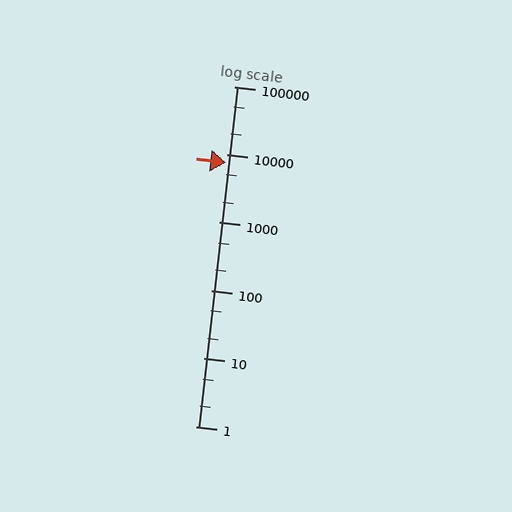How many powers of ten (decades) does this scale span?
The scale spans 5 decades, from 1 to 100000.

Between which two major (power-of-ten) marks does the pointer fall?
The pointer is between 1000 and 10000.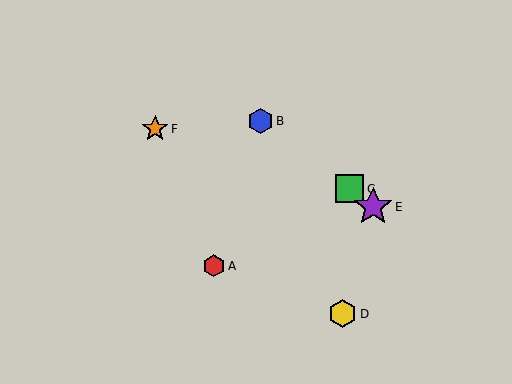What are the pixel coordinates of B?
Object B is at (261, 121).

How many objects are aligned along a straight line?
3 objects (B, C, E) are aligned along a straight line.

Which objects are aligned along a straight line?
Objects B, C, E are aligned along a straight line.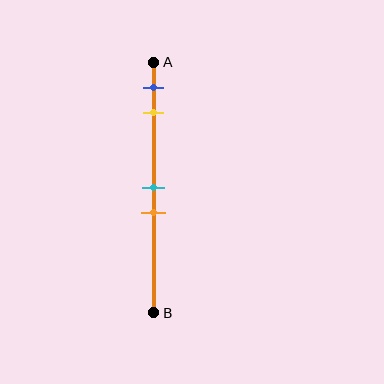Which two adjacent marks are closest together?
The cyan and orange marks are the closest adjacent pair.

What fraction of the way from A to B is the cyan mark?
The cyan mark is approximately 50% (0.5) of the way from A to B.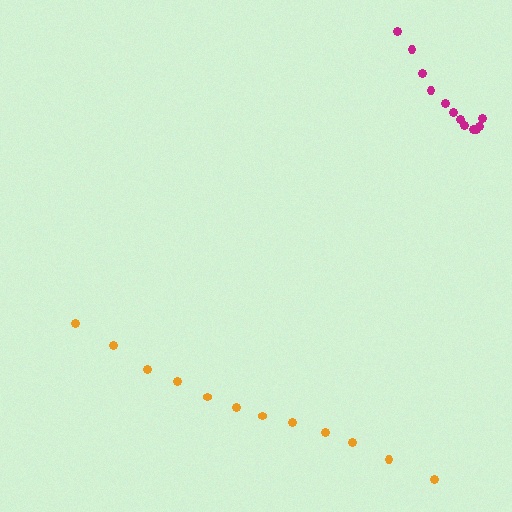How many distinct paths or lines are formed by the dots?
There are 2 distinct paths.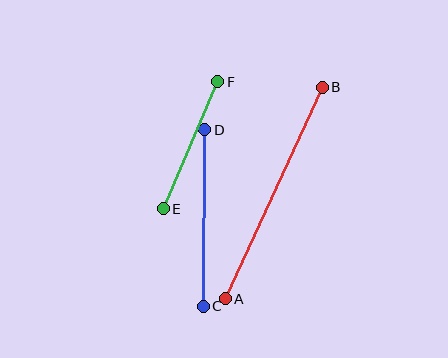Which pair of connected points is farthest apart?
Points A and B are farthest apart.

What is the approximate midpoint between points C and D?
The midpoint is at approximately (204, 218) pixels.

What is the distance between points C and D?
The distance is approximately 177 pixels.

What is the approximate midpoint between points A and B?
The midpoint is at approximately (274, 193) pixels.